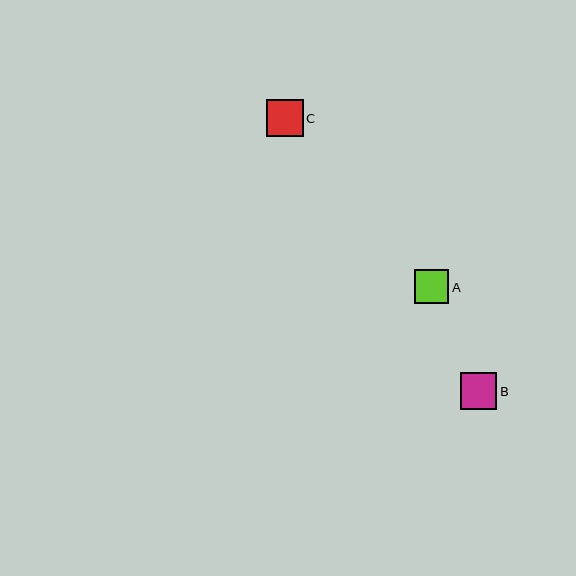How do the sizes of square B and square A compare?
Square B and square A are approximately the same size.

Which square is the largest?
Square C is the largest with a size of approximately 37 pixels.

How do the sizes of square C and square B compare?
Square C and square B are approximately the same size.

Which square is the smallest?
Square A is the smallest with a size of approximately 34 pixels.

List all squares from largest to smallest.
From largest to smallest: C, B, A.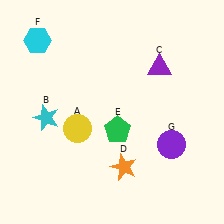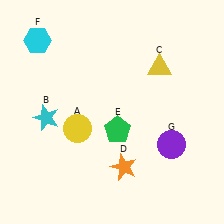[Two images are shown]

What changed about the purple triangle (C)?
In Image 1, C is purple. In Image 2, it changed to yellow.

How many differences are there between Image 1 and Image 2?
There is 1 difference between the two images.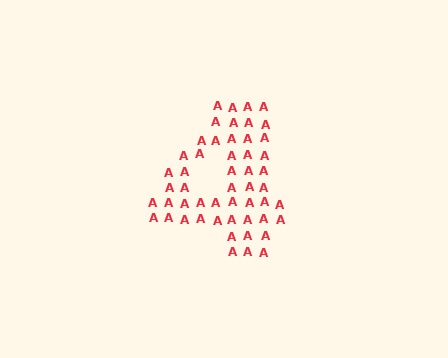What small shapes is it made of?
It is made of small letter A's.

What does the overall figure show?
The overall figure shows the digit 4.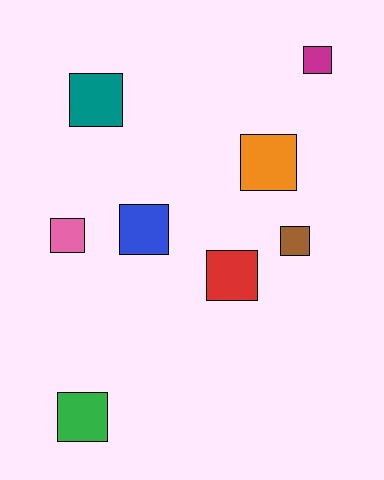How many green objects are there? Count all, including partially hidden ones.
There is 1 green object.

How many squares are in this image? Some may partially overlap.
There are 8 squares.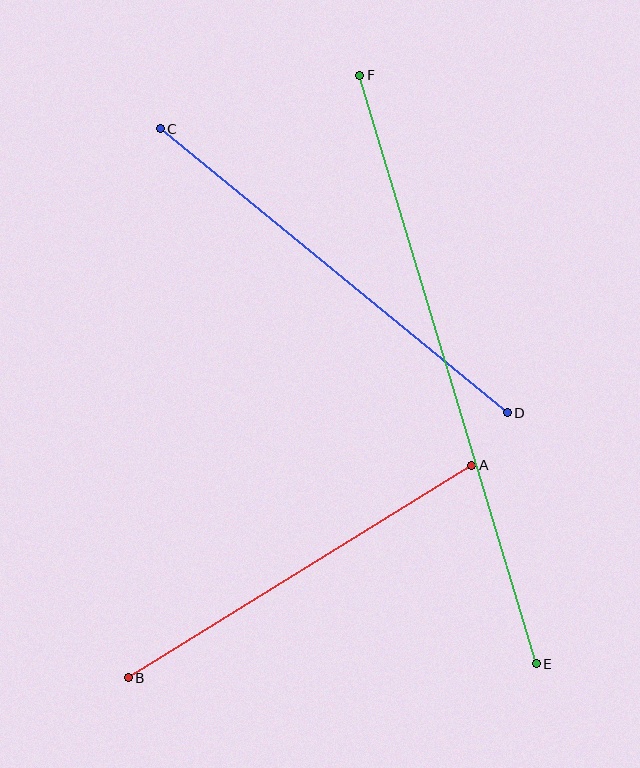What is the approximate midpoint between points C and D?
The midpoint is at approximately (334, 271) pixels.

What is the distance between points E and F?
The distance is approximately 615 pixels.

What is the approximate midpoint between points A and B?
The midpoint is at approximately (300, 571) pixels.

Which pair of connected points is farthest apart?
Points E and F are farthest apart.